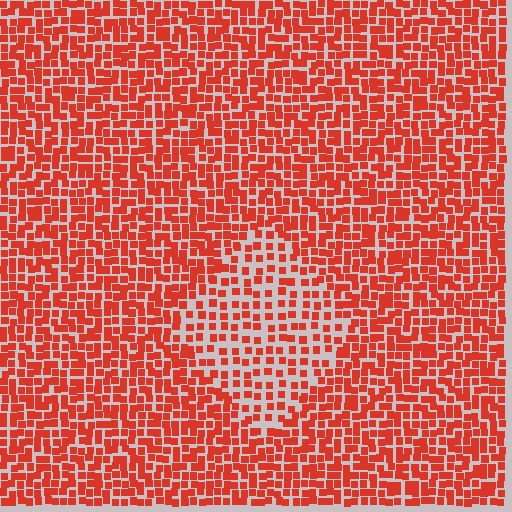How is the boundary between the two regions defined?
The boundary is defined by a change in element density (approximately 1.8x ratio). All elements are the same color, size, and shape.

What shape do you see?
I see a diamond.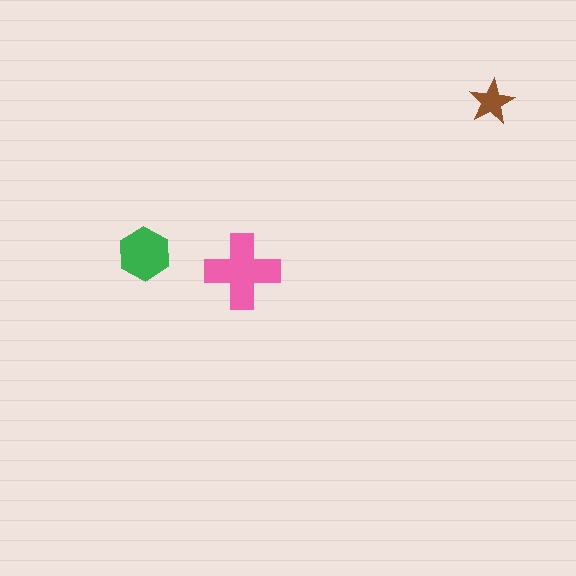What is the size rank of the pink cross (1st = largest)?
1st.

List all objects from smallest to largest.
The brown star, the green hexagon, the pink cross.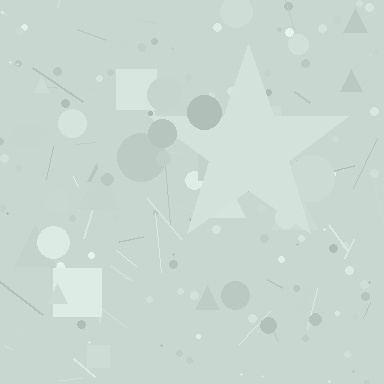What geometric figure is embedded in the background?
A star is embedded in the background.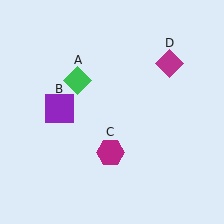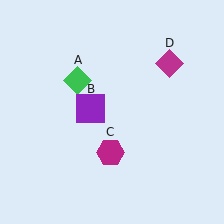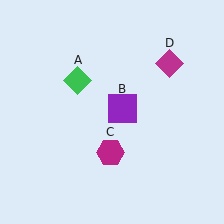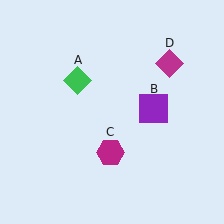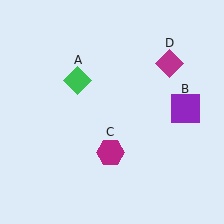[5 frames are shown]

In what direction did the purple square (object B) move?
The purple square (object B) moved right.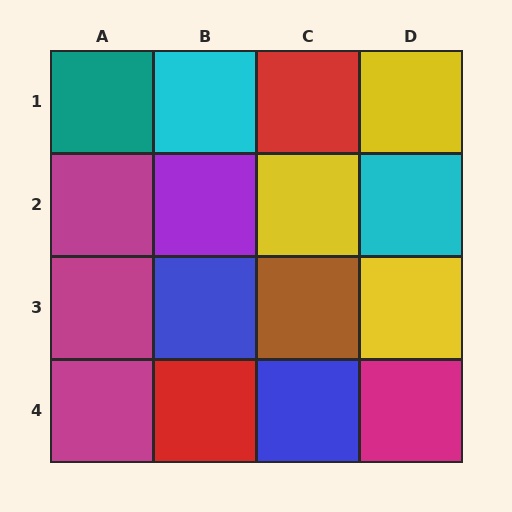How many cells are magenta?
4 cells are magenta.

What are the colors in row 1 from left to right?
Teal, cyan, red, yellow.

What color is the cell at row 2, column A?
Magenta.